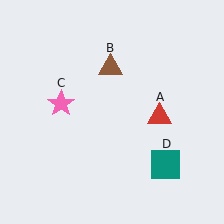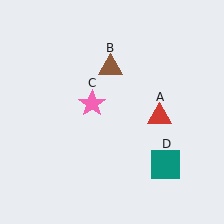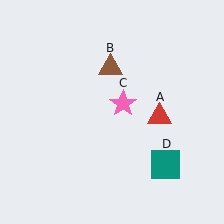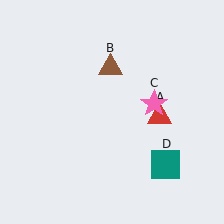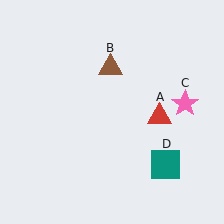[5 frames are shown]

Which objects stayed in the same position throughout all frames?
Red triangle (object A) and brown triangle (object B) and teal square (object D) remained stationary.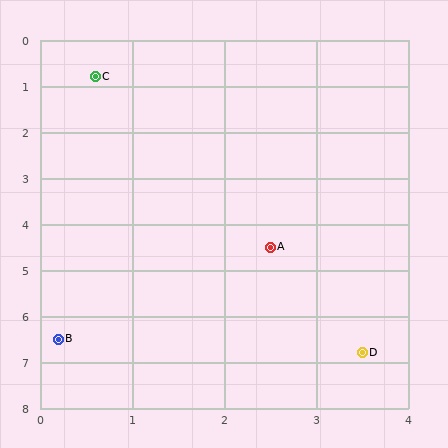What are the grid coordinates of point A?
Point A is at approximately (2.5, 4.5).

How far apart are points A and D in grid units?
Points A and D are about 2.5 grid units apart.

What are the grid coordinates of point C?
Point C is at approximately (0.6, 0.8).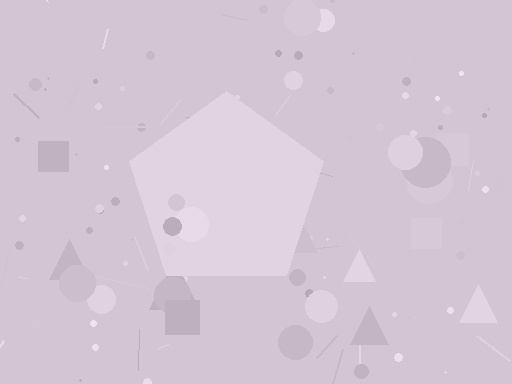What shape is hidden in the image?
A pentagon is hidden in the image.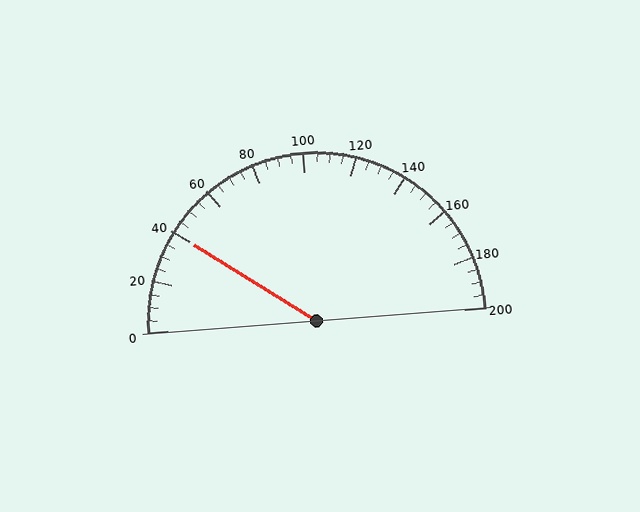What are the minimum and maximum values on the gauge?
The gauge ranges from 0 to 200.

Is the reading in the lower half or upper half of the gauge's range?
The reading is in the lower half of the range (0 to 200).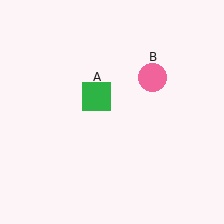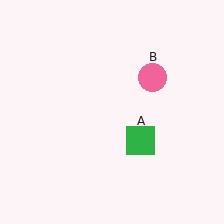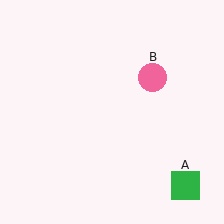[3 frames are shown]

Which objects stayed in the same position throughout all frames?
Pink circle (object B) remained stationary.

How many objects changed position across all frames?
1 object changed position: green square (object A).